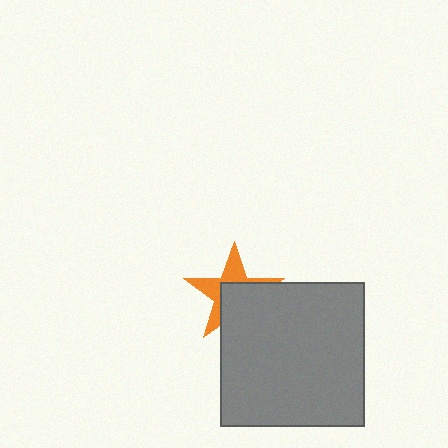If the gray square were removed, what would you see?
You would see the complete orange star.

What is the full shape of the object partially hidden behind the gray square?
The partially hidden object is an orange star.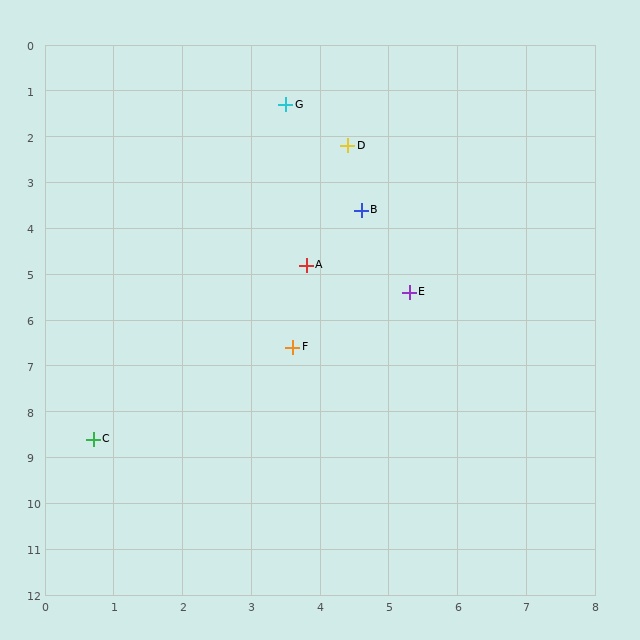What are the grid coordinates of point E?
Point E is at approximately (5.3, 5.4).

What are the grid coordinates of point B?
Point B is at approximately (4.6, 3.6).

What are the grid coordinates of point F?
Point F is at approximately (3.6, 6.6).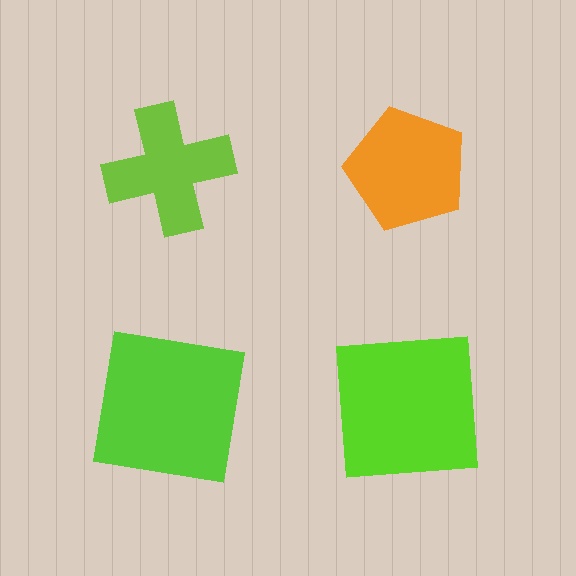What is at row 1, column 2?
An orange pentagon.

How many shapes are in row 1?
2 shapes.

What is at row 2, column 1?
A lime square.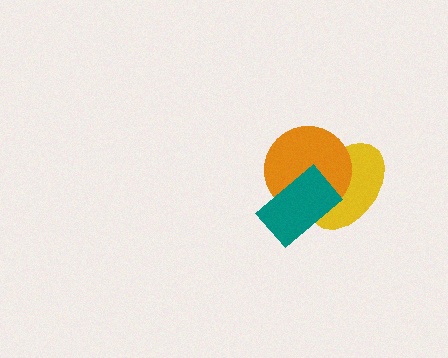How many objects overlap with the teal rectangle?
2 objects overlap with the teal rectangle.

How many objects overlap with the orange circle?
2 objects overlap with the orange circle.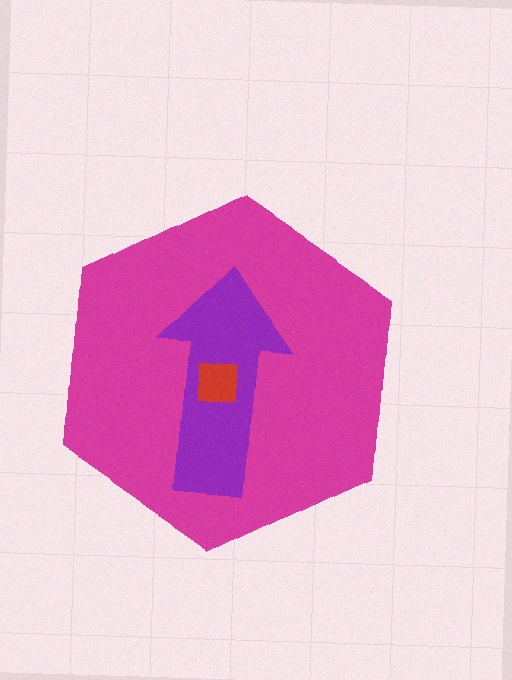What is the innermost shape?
The red square.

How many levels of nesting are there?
3.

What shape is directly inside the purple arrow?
The red square.